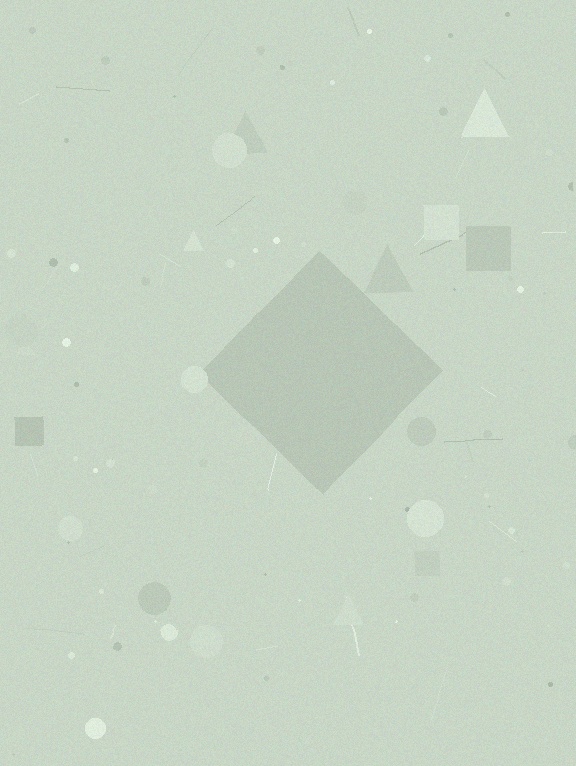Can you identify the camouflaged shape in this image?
The camouflaged shape is a diamond.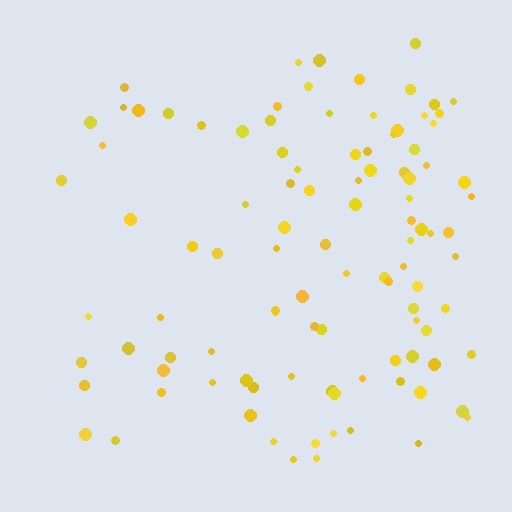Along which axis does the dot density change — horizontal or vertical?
Horizontal.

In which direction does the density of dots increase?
From left to right, with the right side densest.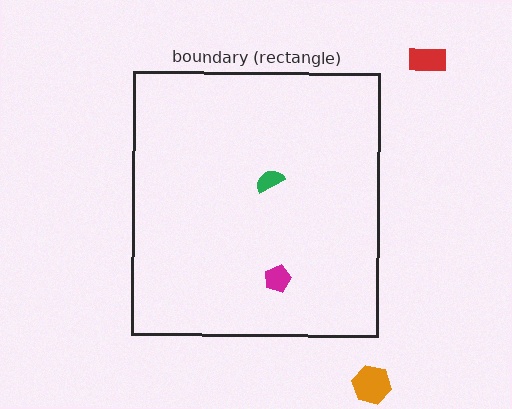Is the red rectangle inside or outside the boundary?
Outside.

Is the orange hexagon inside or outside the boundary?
Outside.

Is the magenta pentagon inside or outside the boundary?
Inside.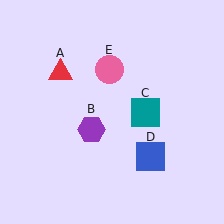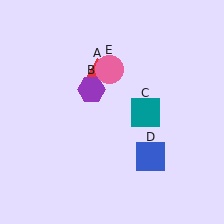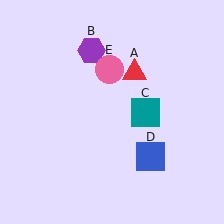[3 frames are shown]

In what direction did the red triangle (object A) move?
The red triangle (object A) moved right.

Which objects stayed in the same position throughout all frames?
Teal square (object C) and blue square (object D) and pink circle (object E) remained stationary.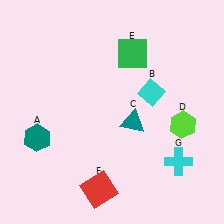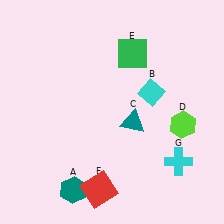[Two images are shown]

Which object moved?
The teal hexagon (A) moved down.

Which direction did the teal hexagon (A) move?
The teal hexagon (A) moved down.